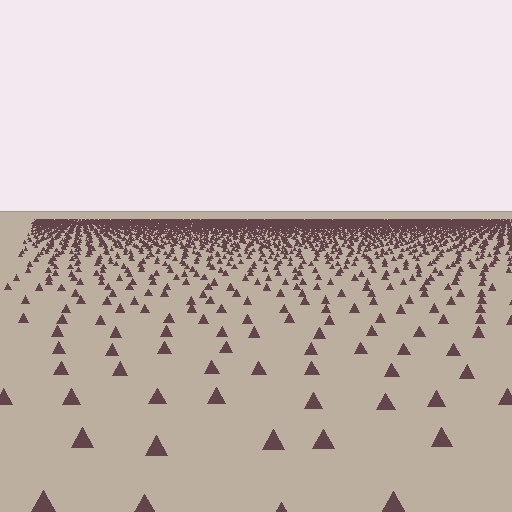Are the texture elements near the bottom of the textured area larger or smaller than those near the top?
Larger. Near the bottom, elements are closer to the viewer and appear at a bigger on-screen size.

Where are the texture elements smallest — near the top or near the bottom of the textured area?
Near the top.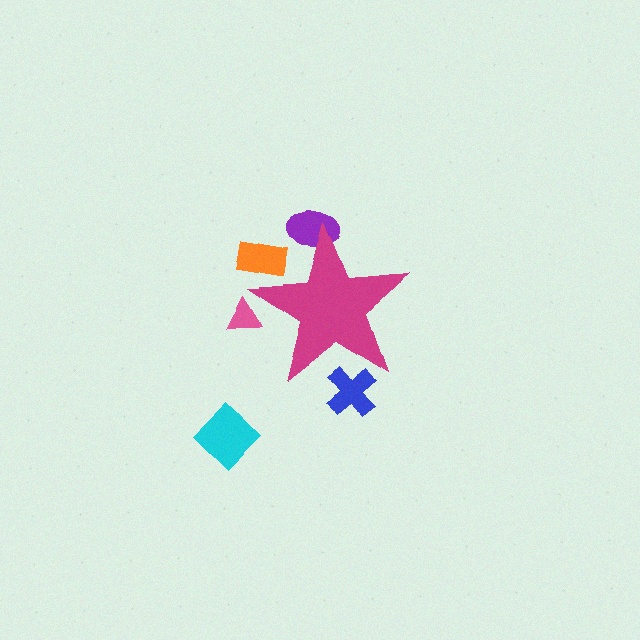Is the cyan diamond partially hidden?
No, the cyan diamond is fully visible.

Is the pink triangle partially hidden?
Yes, the pink triangle is partially hidden behind the magenta star.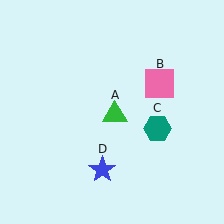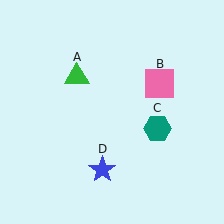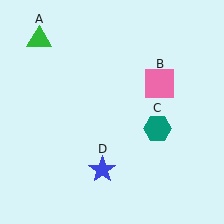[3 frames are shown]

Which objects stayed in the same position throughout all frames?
Pink square (object B) and teal hexagon (object C) and blue star (object D) remained stationary.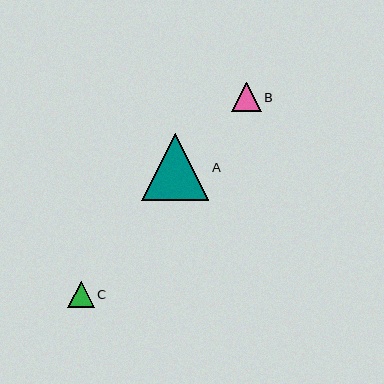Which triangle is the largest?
Triangle A is the largest with a size of approximately 67 pixels.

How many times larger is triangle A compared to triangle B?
Triangle A is approximately 2.3 times the size of triangle B.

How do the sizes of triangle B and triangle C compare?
Triangle B and triangle C are approximately the same size.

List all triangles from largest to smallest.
From largest to smallest: A, B, C.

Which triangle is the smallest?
Triangle C is the smallest with a size of approximately 27 pixels.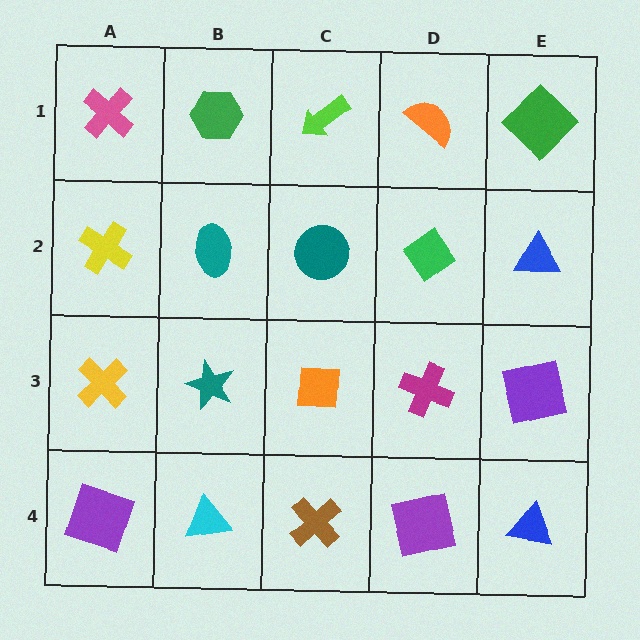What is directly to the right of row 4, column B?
A brown cross.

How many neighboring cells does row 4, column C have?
3.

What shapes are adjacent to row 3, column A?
A yellow cross (row 2, column A), a purple square (row 4, column A), a teal star (row 3, column B).